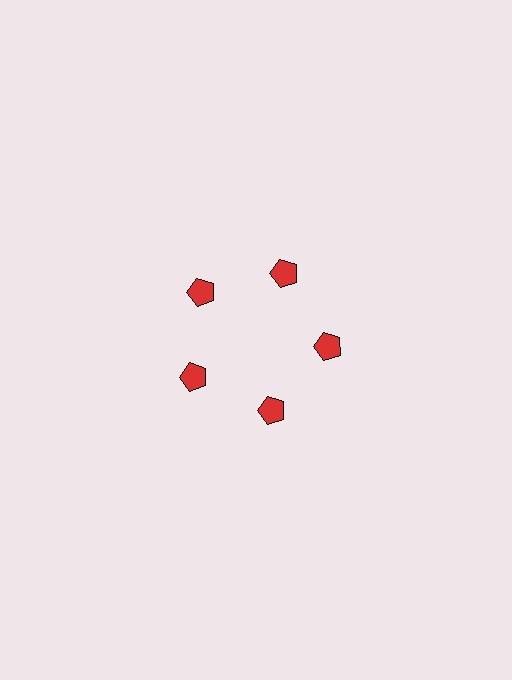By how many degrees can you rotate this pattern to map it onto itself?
The pattern maps onto itself every 72 degrees of rotation.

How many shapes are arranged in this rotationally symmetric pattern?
There are 5 shapes, arranged in 5 groups of 1.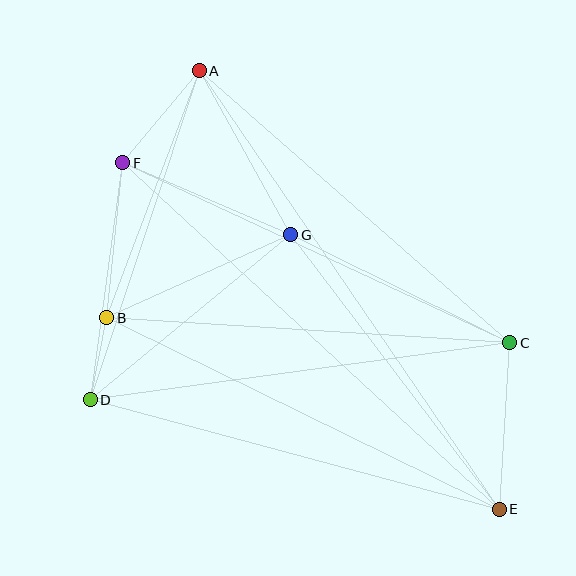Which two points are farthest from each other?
Points A and E are farthest from each other.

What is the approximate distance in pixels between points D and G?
The distance between D and G is approximately 260 pixels.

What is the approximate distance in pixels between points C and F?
The distance between C and F is approximately 427 pixels.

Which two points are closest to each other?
Points B and D are closest to each other.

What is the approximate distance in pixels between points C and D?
The distance between C and D is approximately 423 pixels.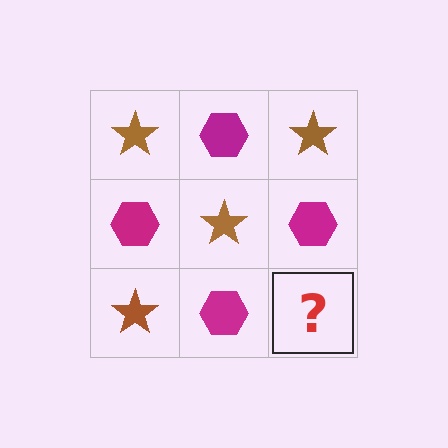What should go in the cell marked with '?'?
The missing cell should contain a brown star.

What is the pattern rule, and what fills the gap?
The rule is that it alternates brown star and magenta hexagon in a checkerboard pattern. The gap should be filled with a brown star.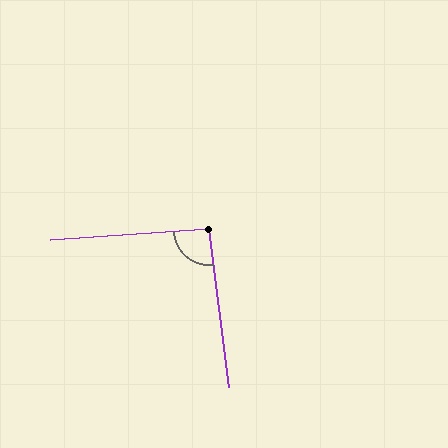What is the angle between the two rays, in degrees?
Approximately 93 degrees.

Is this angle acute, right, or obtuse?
It is approximately a right angle.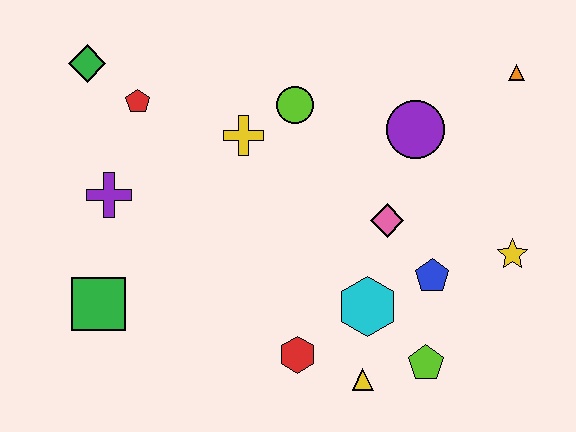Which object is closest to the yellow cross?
The lime circle is closest to the yellow cross.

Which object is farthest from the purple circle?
The green square is farthest from the purple circle.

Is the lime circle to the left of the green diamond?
No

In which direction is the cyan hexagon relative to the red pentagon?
The cyan hexagon is to the right of the red pentagon.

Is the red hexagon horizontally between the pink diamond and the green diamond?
Yes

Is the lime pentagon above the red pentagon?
No